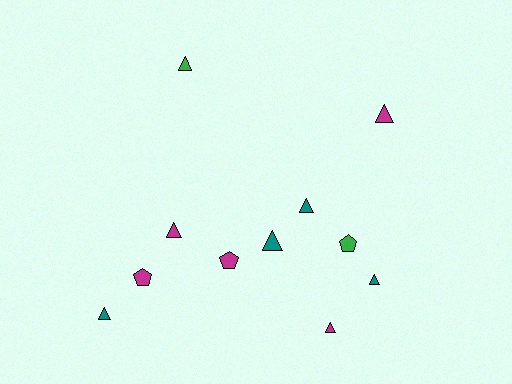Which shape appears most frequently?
Triangle, with 8 objects.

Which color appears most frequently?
Magenta, with 5 objects.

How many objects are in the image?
There are 11 objects.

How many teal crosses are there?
There are no teal crosses.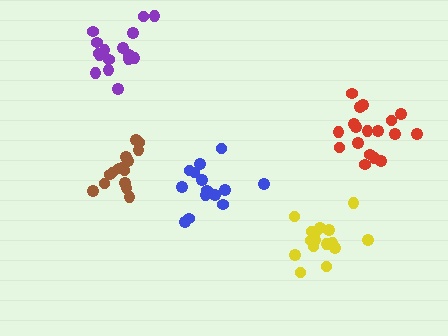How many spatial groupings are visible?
There are 5 spatial groupings.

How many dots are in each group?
Group 1: 18 dots, Group 2: 15 dots, Group 3: 14 dots, Group 4: 16 dots, Group 5: 17 dots (80 total).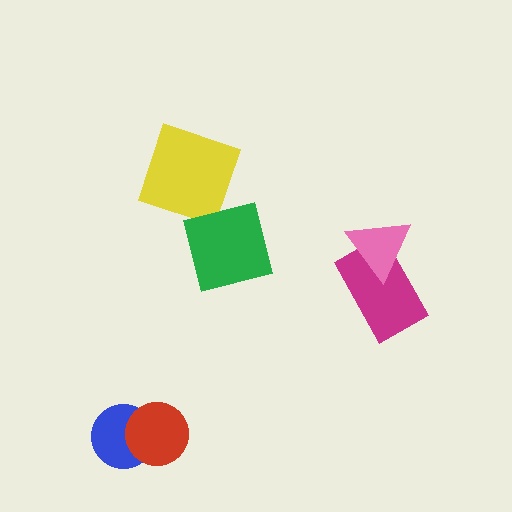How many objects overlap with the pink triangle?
1 object overlaps with the pink triangle.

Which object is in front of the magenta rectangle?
The pink triangle is in front of the magenta rectangle.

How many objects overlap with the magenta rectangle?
1 object overlaps with the magenta rectangle.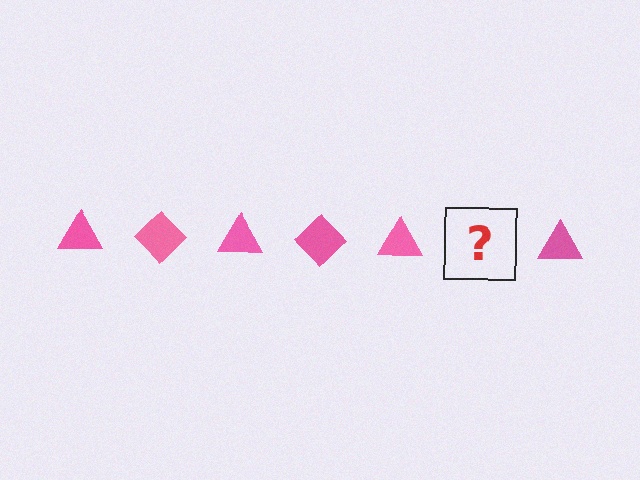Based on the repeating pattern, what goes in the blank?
The blank should be a pink diamond.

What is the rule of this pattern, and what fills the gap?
The rule is that the pattern cycles through triangle, diamond shapes in pink. The gap should be filled with a pink diamond.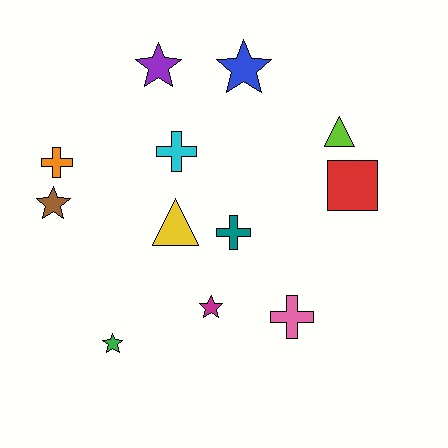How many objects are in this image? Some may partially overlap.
There are 12 objects.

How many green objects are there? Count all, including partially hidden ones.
There is 1 green object.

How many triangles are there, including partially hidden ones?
There are 2 triangles.